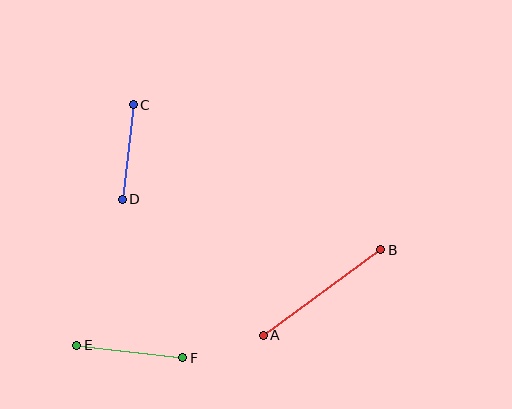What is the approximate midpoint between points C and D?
The midpoint is at approximately (128, 152) pixels.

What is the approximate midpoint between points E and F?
The midpoint is at approximately (130, 352) pixels.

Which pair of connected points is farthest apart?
Points A and B are farthest apart.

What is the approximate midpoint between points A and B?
The midpoint is at approximately (322, 293) pixels.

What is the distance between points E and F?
The distance is approximately 107 pixels.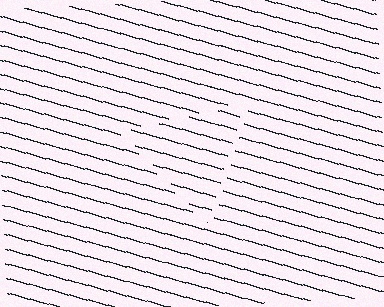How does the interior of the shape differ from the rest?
The interior of the shape contains the same grating, shifted by half a period — the contour is defined by the phase discontinuity where line-ends from the inner and outer gratings abut.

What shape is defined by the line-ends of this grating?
An illusory triangle. The interior of the shape contains the same grating, shifted by half a period — the contour is defined by the phase discontinuity where line-ends from the inner and outer gratings abut.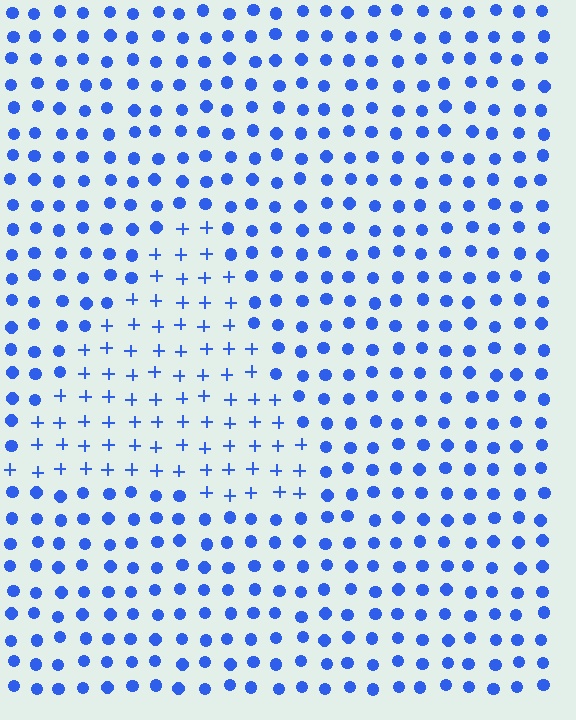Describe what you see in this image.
The image is filled with small blue elements arranged in a uniform grid. A triangle-shaped region contains plus signs, while the surrounding area contains circles. The boundary is defined purely by the change in element shape.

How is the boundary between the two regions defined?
The boundary is defined by a change in element shape: plus signs inside vs. circles outside. All elements share the same color and spacing.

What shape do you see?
I see a triangle.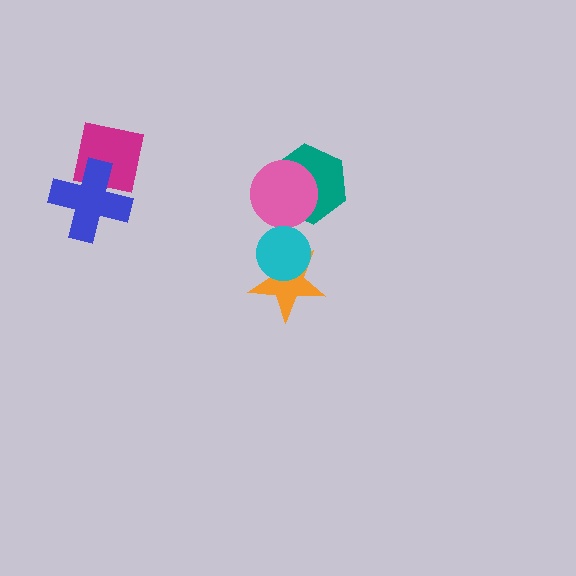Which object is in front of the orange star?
The cyan circle is in front of the orange star.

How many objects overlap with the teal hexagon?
1 object overlaps with the teal hexagon.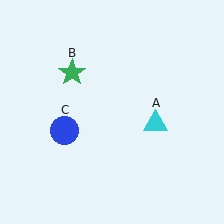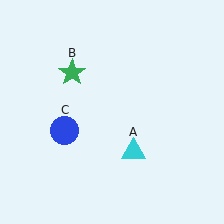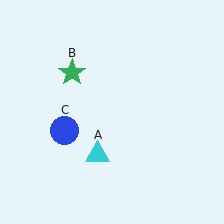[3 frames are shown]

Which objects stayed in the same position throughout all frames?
Green star (object B) and blue circle (object C) remained stationary.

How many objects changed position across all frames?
1 object changed position: cyan triangle (object A).